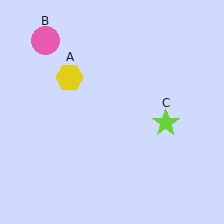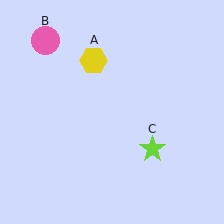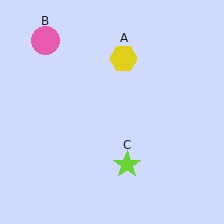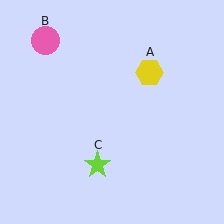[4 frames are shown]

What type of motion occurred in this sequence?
The yellow hexagon (object A), lime star (object C) rotated clockwise around the center of the scene.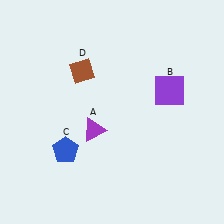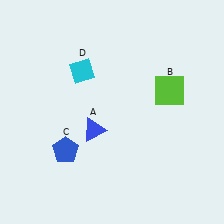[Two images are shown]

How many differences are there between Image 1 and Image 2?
There are 3 differences between the two images.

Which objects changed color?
A changed from purple to blue. B changed from purple to lime. D changed from brown to cyan.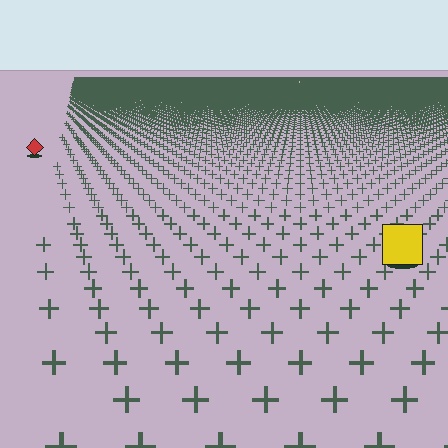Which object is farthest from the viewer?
The red diamond is farthest from the viewer. It appears smaller and the ground texture around it is denser.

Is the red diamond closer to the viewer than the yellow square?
No. The yellow square is closer — you can tell from the texture gradient: the ground texture is coarser near it.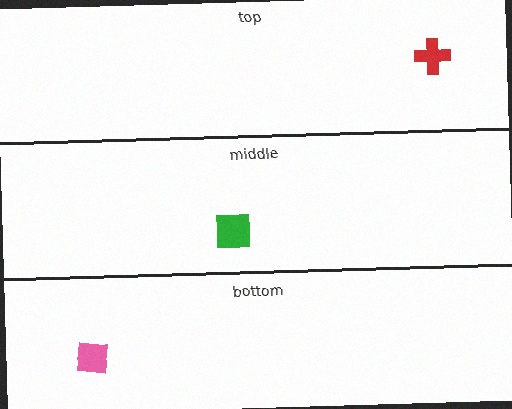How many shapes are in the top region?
1.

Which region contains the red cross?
The top region.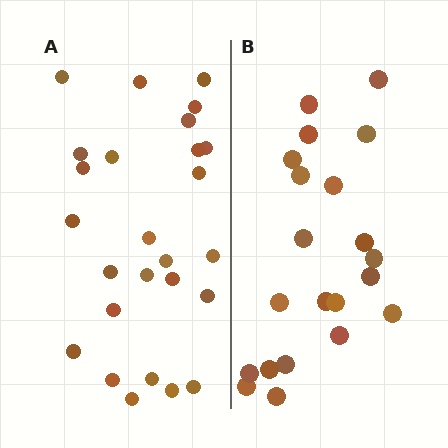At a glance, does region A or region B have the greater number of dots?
Region A (the left region) has more dots.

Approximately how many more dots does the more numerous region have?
Region A has about 5 more dots than region B.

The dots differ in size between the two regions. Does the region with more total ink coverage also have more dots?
No. Region B has more total ink coverage because its dots are larger, but region A actually contains more individual dots. Total area can be misleading — the number of items is what matters here.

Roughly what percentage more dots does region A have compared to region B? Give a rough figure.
About 25% more.